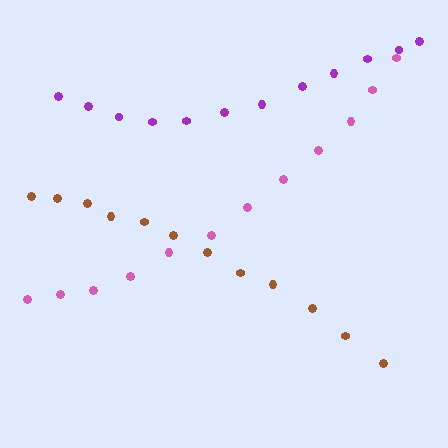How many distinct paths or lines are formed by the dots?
There are 3 distinct paths.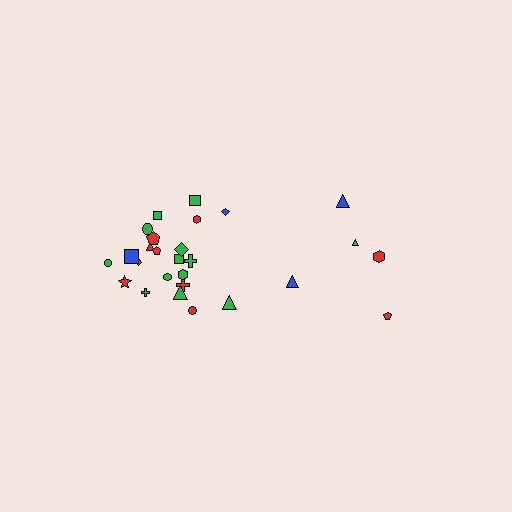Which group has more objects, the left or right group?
The left group.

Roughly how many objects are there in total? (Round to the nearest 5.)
Roughly 25 objects in total.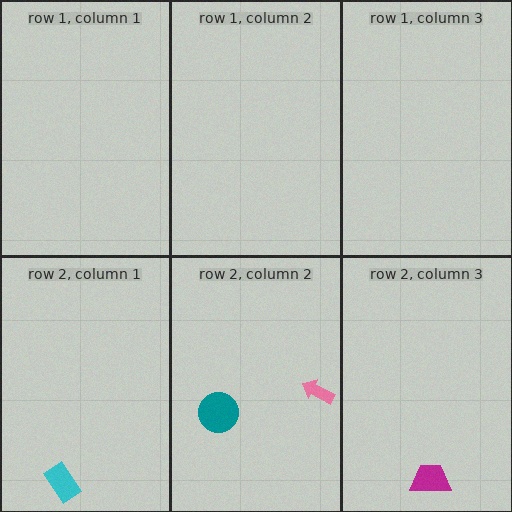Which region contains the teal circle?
The row 2, column 2 region.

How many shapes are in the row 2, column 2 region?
2.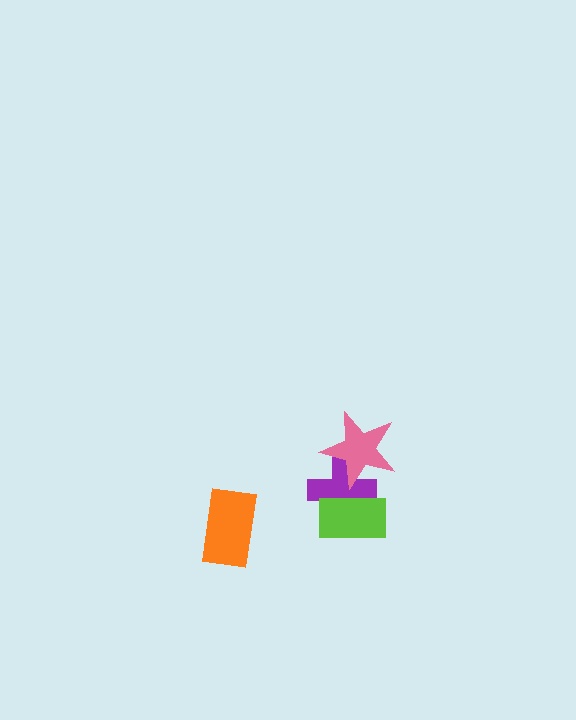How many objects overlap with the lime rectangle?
1 object overlaps with the lime rectangle.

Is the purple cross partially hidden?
Yes, it is partially covered by another shape.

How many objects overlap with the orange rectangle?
0 objects overlap with the orange rectangle.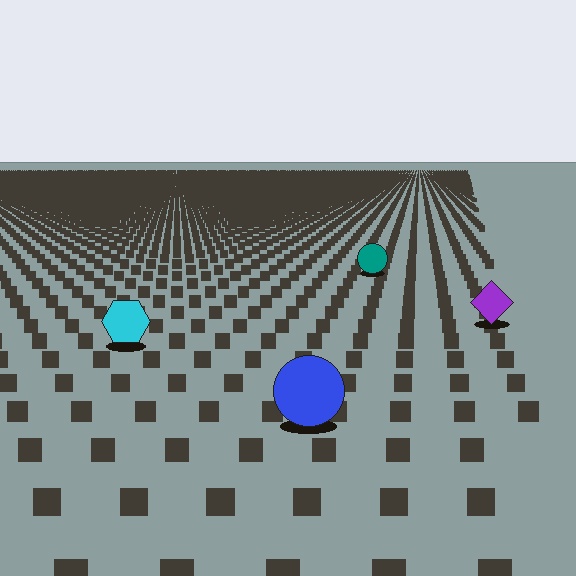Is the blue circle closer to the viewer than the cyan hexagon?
Yes. The blue circle is closer — you can tell from the texture gradient: the ground texture is coarser near it.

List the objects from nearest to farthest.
From nearest to farthest: the blue circle, the cyan hexagon, the purple diamond, the teal circle.